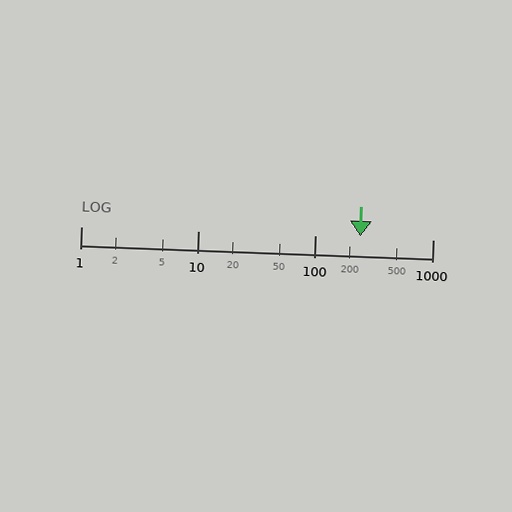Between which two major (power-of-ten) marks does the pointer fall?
The pointer is between 100 and 1000.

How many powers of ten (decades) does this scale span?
The scale spans 3 decades, from 1 to 1000.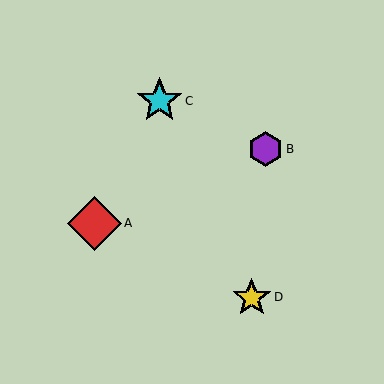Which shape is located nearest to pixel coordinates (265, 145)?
The purple hexagon (labeled B) at (265, 149) is nearest to that location.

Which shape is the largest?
The red diamond (labeled A) is the largest.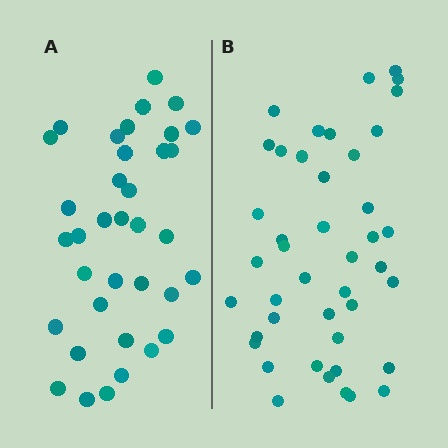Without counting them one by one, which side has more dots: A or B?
Region B (the right region) has more dots.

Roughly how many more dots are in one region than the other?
Region B has roughly 8 or so more dots than region A.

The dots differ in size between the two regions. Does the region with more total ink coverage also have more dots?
No. Region A has more total ink coverage because its dots are larger, but region B actually contains more individual dots. Total area can be misleading — the number of items is what matters here.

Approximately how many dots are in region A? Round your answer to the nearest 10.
About 40 dots. (The exact count is 36, which rounds to 40.)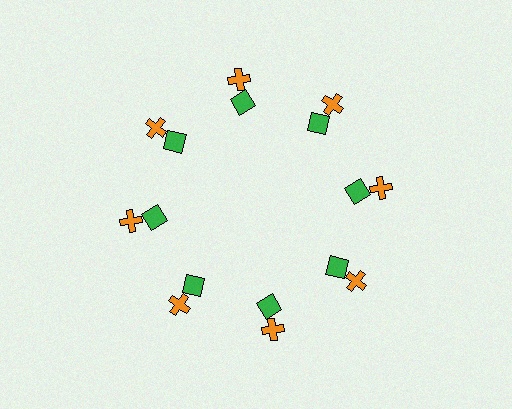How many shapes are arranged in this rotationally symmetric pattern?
There are 16 shapes, arranged in 8 groups of 2.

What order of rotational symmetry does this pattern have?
This pattern has 8-fold rotational symmetry.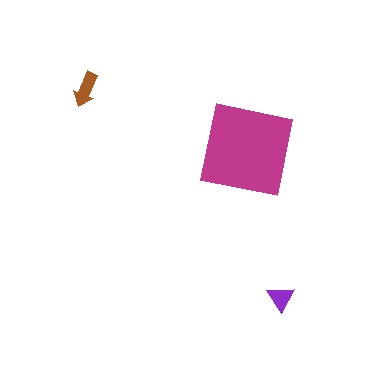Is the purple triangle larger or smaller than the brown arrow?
Smaller.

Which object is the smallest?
The purple triangle.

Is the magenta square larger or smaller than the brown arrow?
Larger.